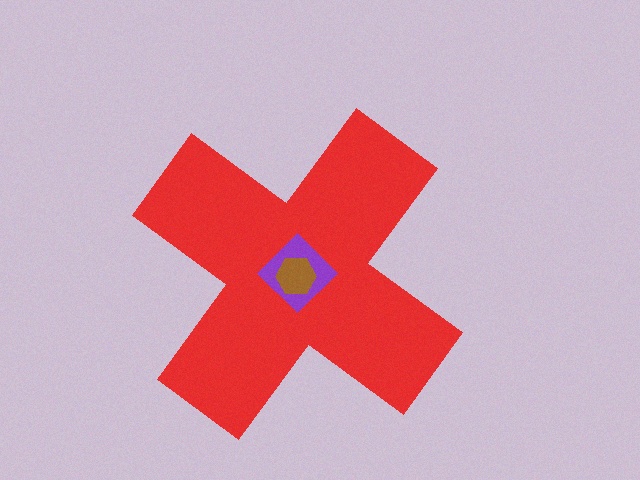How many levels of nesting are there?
3.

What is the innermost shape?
The brown hexagon.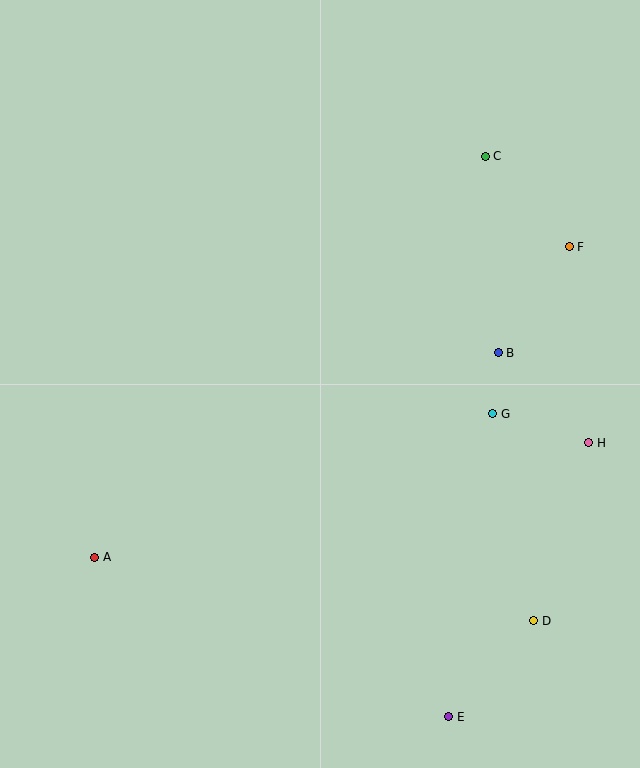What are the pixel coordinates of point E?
Point E is at (449, 717).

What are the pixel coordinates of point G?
Point G is at (493, 414).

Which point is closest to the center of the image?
Point G at (493, 414) is closest to the center.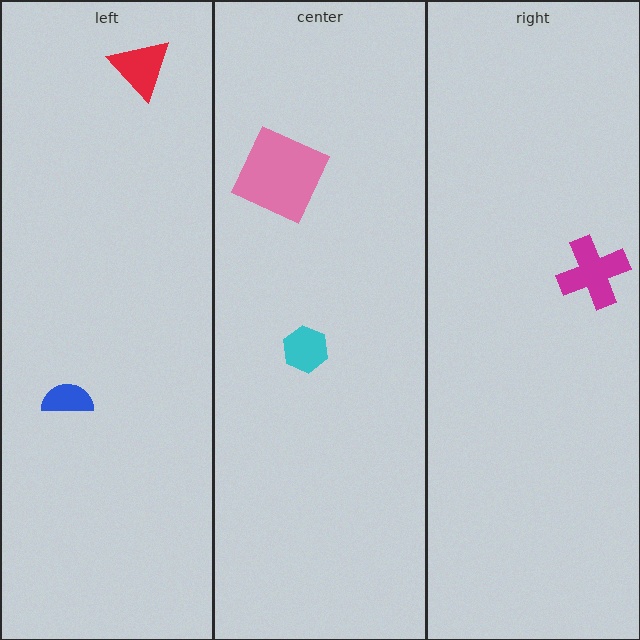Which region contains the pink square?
The center region.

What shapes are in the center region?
The cyan hexagon, the pink square.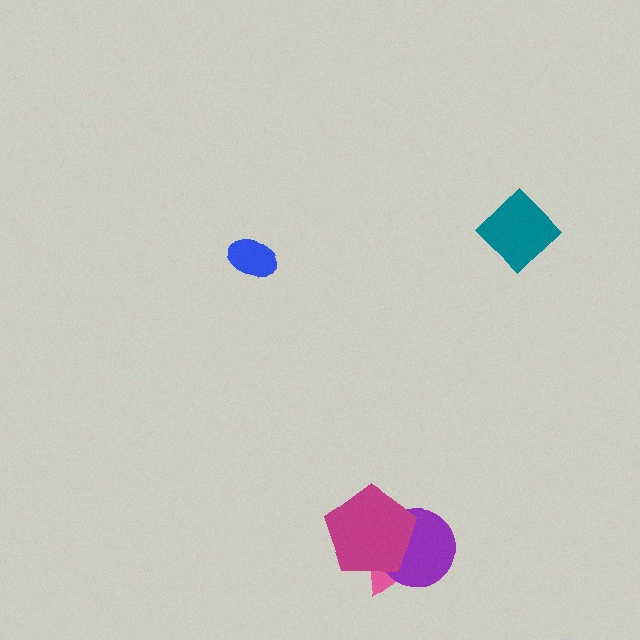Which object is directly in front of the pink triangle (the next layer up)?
The purple circle is directly in front of the pink triangle.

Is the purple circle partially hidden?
Yes, it is partially covered by another shape.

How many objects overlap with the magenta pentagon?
2 objects overlap with the magenta pentagon.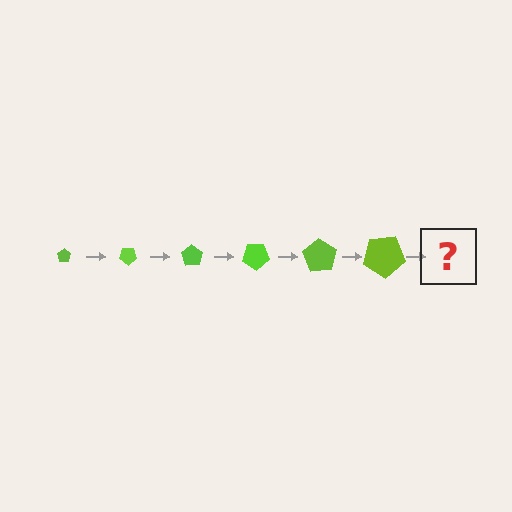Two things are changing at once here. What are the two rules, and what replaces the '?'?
The two rules are that the pentagon grows larger each step and it rotates 35 degrees each step. The '?' should be a pentagon, larger than the previous one and rotated 210 degrees from the start.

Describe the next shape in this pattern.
It should be a pentagon, larger than the previous one and rotated 210 degrees from the start.